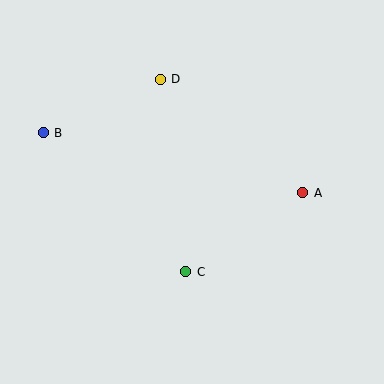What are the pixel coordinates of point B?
Point B is at (43, 133).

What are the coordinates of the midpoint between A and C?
The midpoint between A and C is at (244, 232).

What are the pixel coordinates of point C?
Point C is at (186, 272).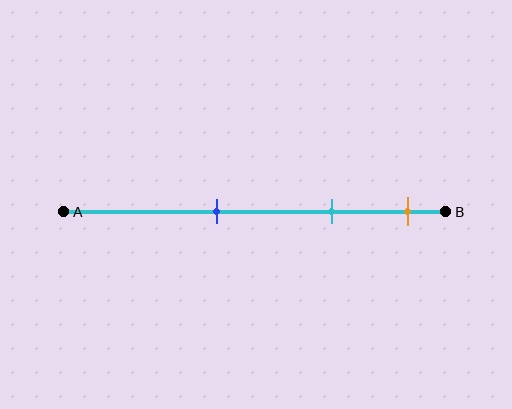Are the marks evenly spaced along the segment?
Yes, the marks are approximately evenly spaced.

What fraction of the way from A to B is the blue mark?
The blue mark is approximately 40% (0.4) of the way from A to B.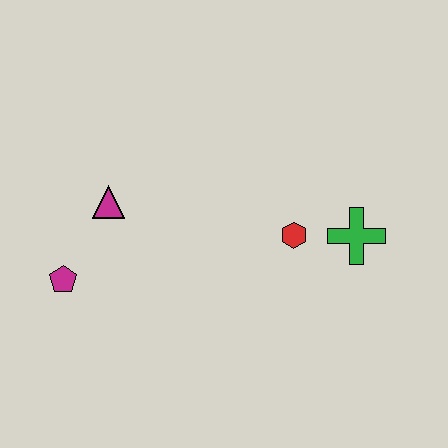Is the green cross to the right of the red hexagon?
Yes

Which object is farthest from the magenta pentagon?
The green cross is farthest from the magenta pentagon.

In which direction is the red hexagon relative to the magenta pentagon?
The red hexagon is to the right of the magenta pentagon.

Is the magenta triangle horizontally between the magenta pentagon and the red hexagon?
Yes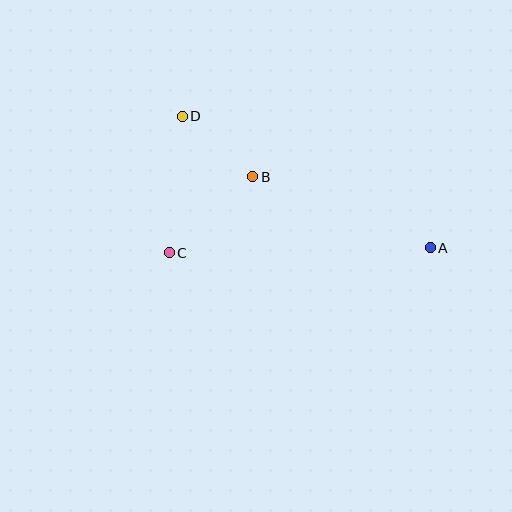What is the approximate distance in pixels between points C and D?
The distance between C and D is approximately 137 pixels.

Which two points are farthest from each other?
Points A and D are farthest from each other.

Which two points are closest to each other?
Points B and D are closest to each other.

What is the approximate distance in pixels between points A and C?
The distance between A and C is approximately 261 pixels.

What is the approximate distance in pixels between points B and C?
The distance between B and C is approximately 113 pixels.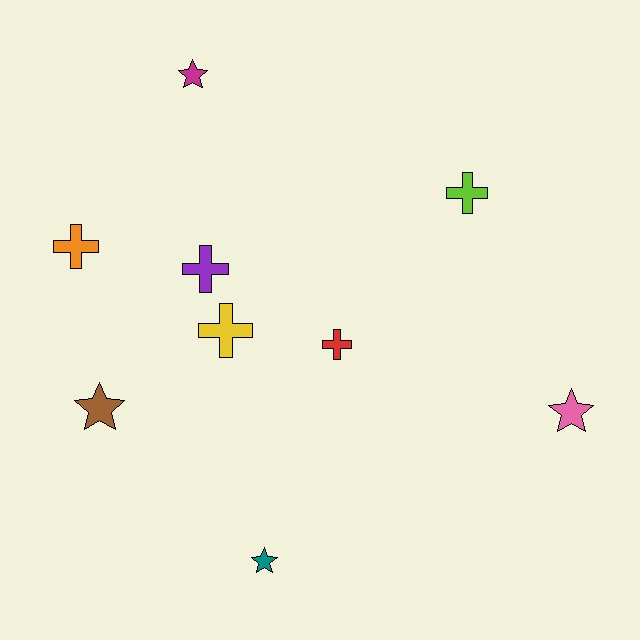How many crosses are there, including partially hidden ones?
There are 5 crosses.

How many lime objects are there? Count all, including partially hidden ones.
There is 1 lime object.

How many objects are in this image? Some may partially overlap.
There are 9 objects.